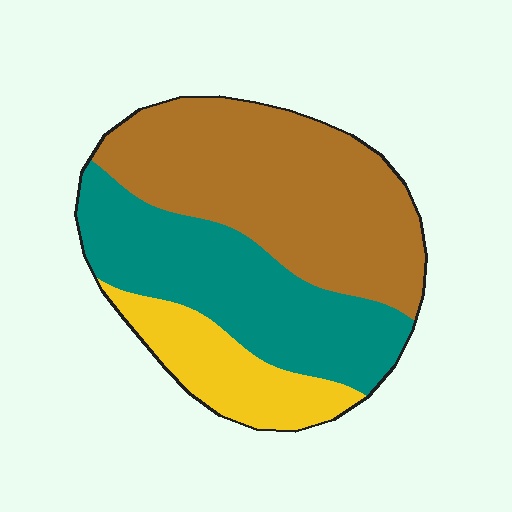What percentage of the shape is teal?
Teal covers around 35% of the shape.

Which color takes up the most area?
Brown, at roughly 45%.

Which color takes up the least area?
Yellow, at roughly 15%.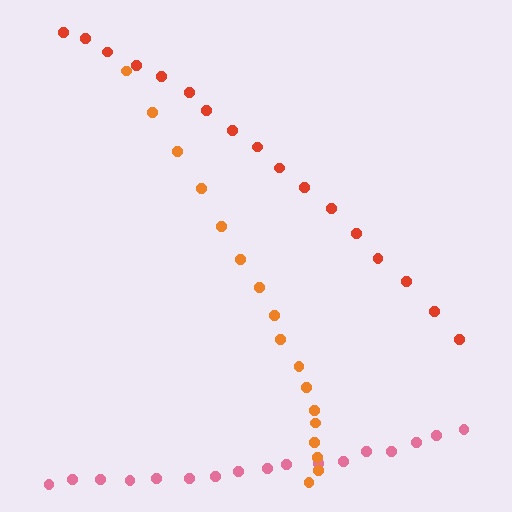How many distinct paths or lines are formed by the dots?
There are 3 distinct paths.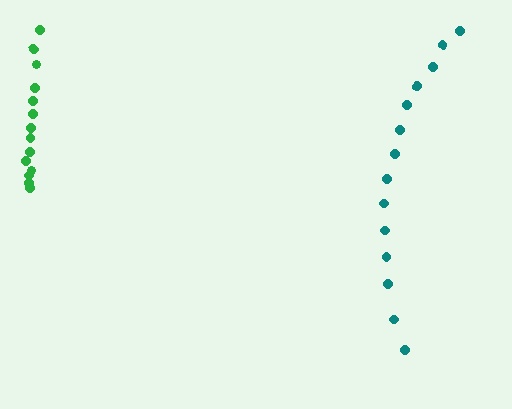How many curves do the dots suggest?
There are 2 distinct paths.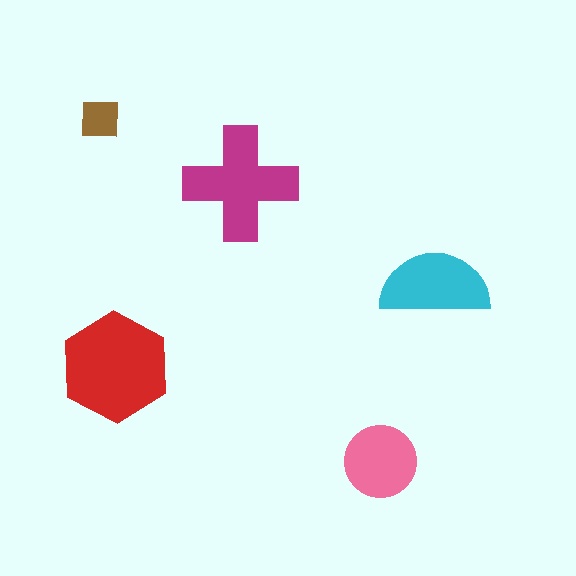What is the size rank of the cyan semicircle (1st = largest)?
3rd.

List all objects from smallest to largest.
The brown square, the pink circle, the cyan semicircle, the magenta cross, the red hexagon.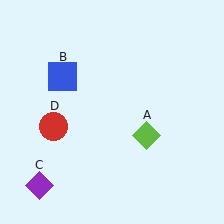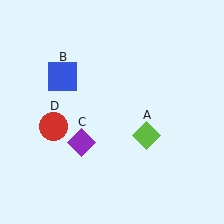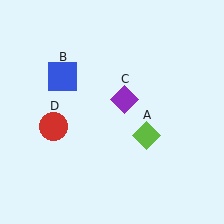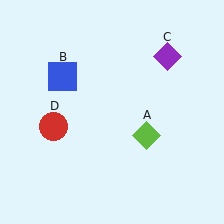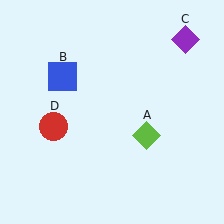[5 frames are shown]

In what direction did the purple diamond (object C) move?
The purple diamond (object C) moved up and to the right.